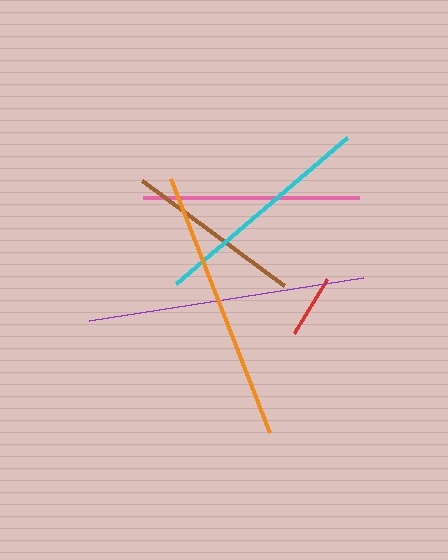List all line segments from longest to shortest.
From longest to shortest: purple, orange, cyan, pink, brown, red.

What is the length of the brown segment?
The brown segment is approximately 176 pixels long.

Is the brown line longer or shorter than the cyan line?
The cyan line is longer than the brown line.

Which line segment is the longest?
The purple line is the longest at approximately 277 pixels.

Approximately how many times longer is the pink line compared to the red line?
The pink line is approximately 3.4 times the length of the red line.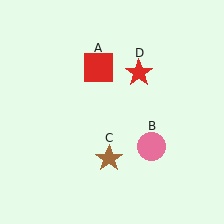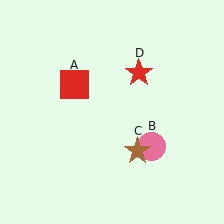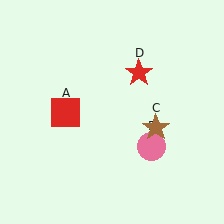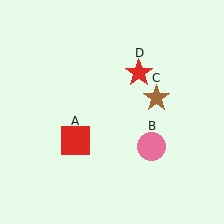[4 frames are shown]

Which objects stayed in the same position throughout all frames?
Pink circle (object B) and red star (object D) remained stationary.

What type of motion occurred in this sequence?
The red square (object A), brown star (object C) rotated counterclockwise around the center of the scene.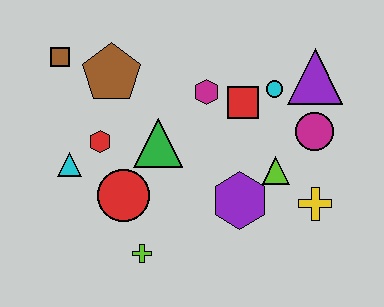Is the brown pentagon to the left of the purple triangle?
Yes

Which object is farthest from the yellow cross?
The brown square is farthest from the yellow cross.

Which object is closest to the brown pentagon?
The brown square is closest to the brown pentagon.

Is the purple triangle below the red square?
No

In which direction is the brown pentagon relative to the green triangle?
The brown pentagon is above the green triangle.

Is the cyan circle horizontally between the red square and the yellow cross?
Yes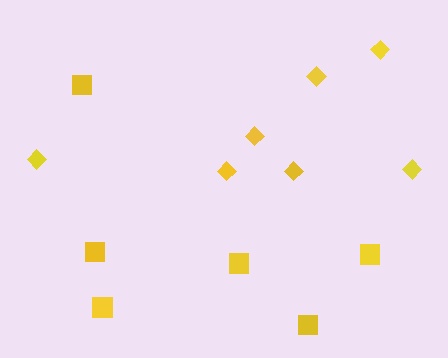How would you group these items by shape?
There are 2 groups: one group of diamonds (7) and one group of squares (6).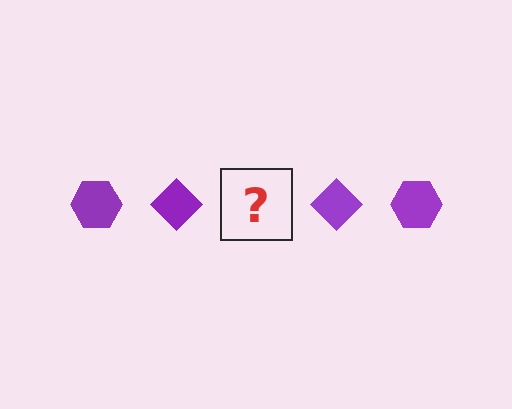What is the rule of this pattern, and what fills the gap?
The rule is that the pattern cycles through hexagon, diamond shapes in purple. The gap should be filled with a purple hexagon.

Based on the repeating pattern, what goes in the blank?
The blank should be a purple hexagon.